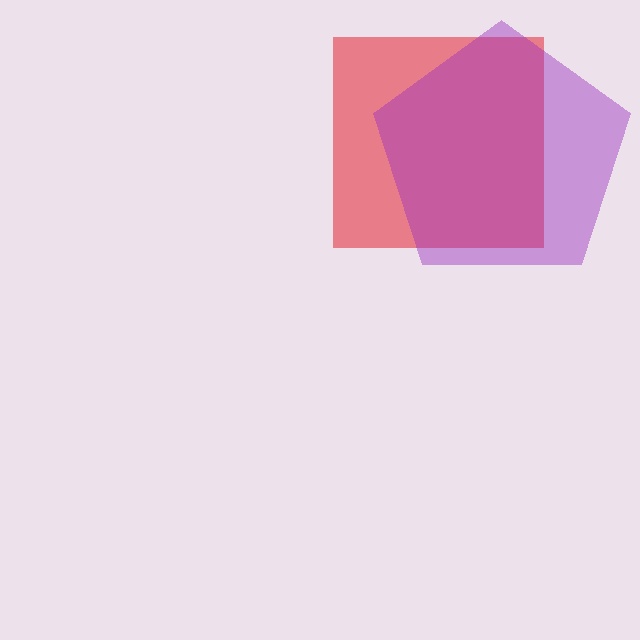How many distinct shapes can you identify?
There are 2 distinct shapes: a red square, a purple pentagon.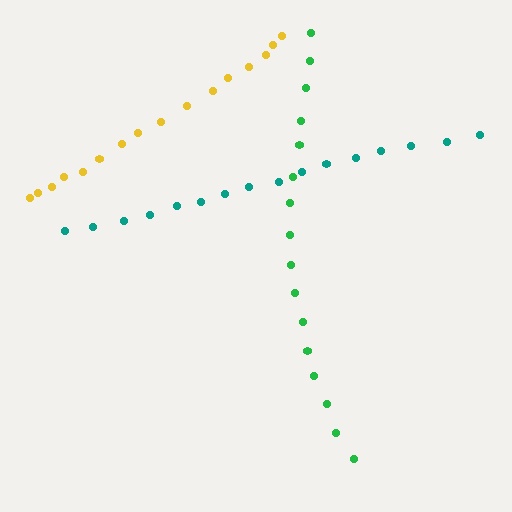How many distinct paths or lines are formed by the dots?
There are 3 distinct paths.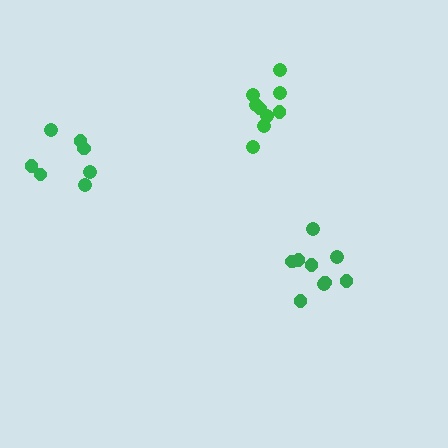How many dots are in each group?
Group 1: 9 dots, Group 2: 7 dots, Group 3: 9 dots (25 total).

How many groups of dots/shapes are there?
There are 3 groups.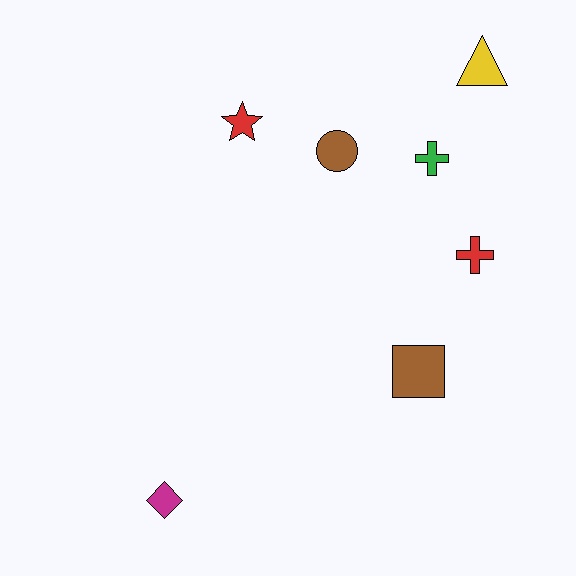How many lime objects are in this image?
There are no lime objects.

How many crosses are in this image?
There are 2 crosses.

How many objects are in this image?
There are 7 objects.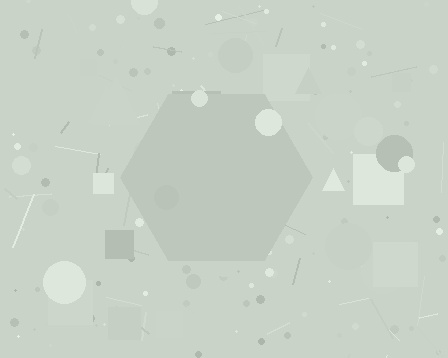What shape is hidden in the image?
A hexagon is hidden in the image.